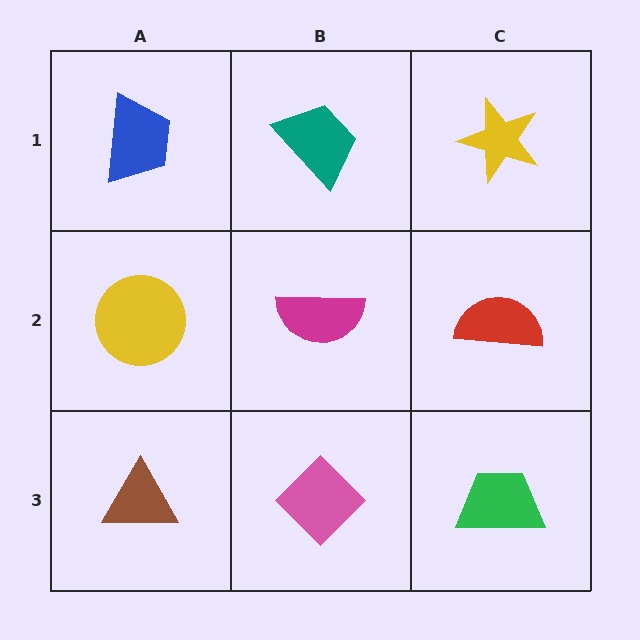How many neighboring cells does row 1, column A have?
2.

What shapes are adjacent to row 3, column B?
A magenta semicircle (row 2, column B), a brown triangle (row 3, column A), a green trapezoid (row 3, column C).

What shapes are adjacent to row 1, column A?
A yellow circle (row 2, column A), a teal trapezoid (row 1, column B).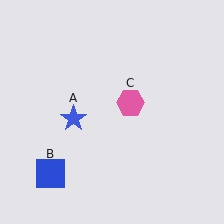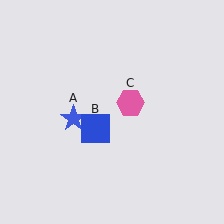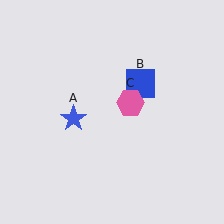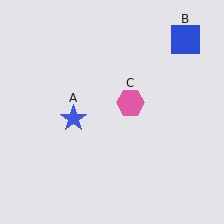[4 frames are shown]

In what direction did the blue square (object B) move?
The blue square (object B) moved up and to the right.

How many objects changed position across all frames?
1 object changed position: blue square (object B).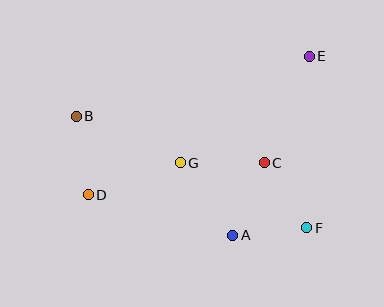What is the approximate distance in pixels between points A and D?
The distance between A and D is approximately 150 pixels.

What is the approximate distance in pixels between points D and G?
The distance between D and G is approximately 98 pixels.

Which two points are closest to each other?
Points A and F are closest to each other.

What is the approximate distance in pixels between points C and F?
The distance between C and F is approximately 78 pixels.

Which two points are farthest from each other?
Points D and E are farthest from each other.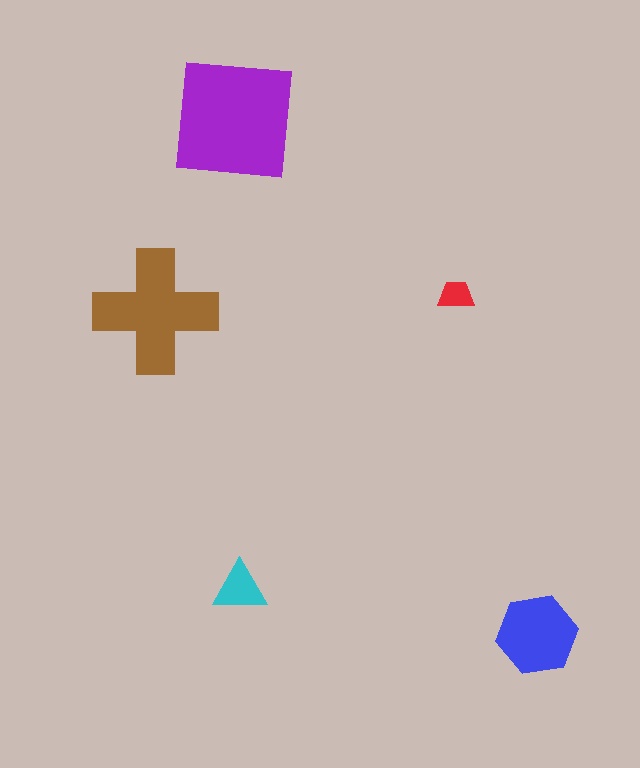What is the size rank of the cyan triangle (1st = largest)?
4th.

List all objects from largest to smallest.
The purple square, the brown cross, the blue hexagon, the cyan triangle, the red trapezoid.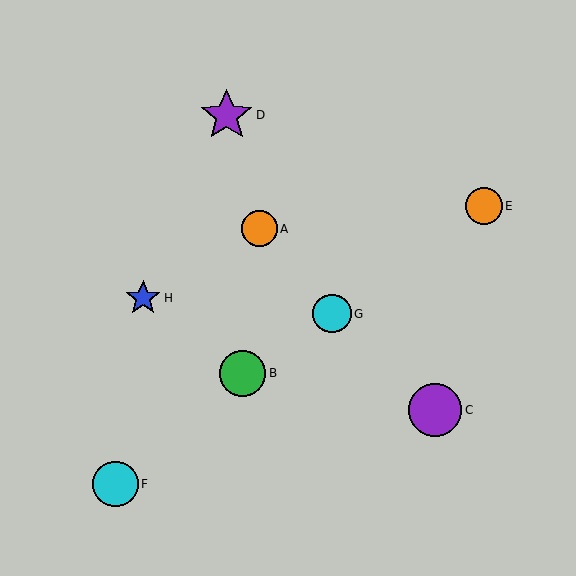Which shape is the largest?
The purple circle (labeled C) is the largest.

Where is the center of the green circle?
The center of the green circle is at (243, 373).